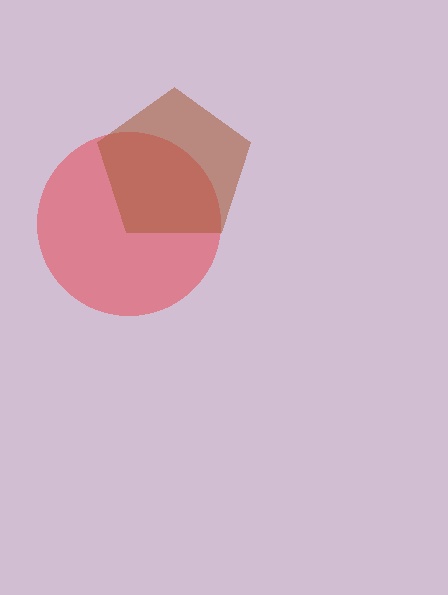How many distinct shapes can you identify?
There are 2 distinct shapes: a red circle, a brown pentagon.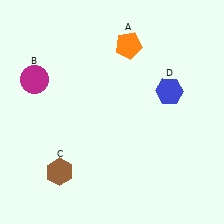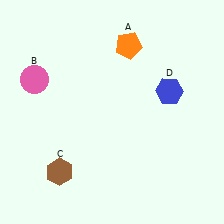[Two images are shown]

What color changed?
The circle (B) changed from magenta in Image 1 to pink in Image 2.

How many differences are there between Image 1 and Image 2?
There is 1 difference between the two images.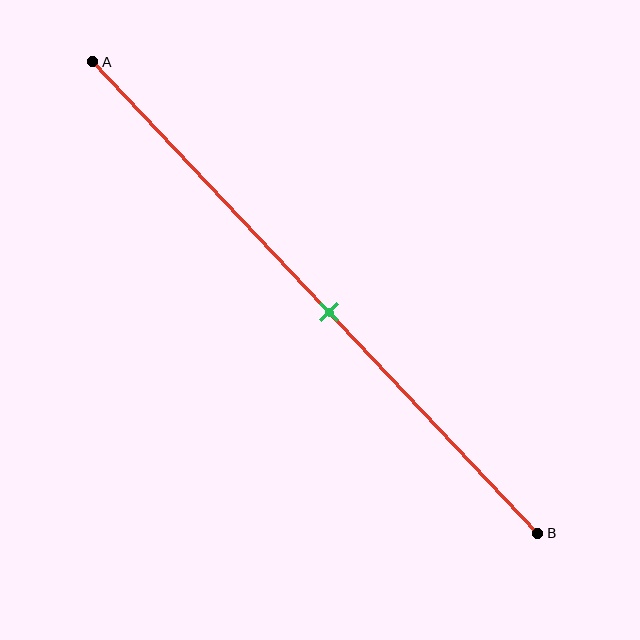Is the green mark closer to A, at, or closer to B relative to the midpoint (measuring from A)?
The green mark is closer to point B than the midpoint of segment AB.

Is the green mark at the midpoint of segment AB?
No, the mark is at about 55% from A, not at the 50% midpoint.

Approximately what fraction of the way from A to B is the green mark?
The green mark is approximately 55% of the way from A to B.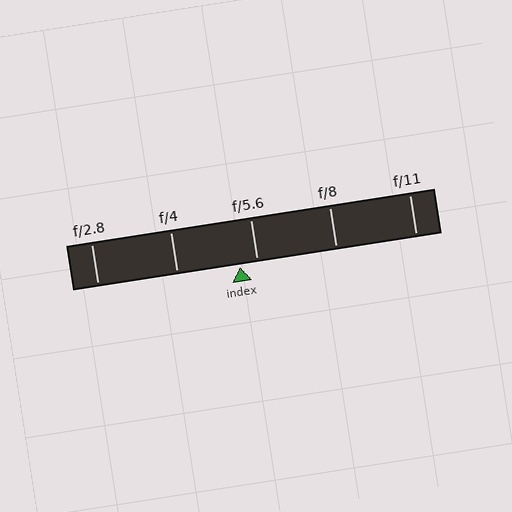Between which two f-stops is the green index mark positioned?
The index mark is between f/4 and f/5.6.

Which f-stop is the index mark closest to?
The index mark is closest to f/5.6.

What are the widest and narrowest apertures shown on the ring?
The widest aperture shown is f/2.8 and the narrowest is f/11.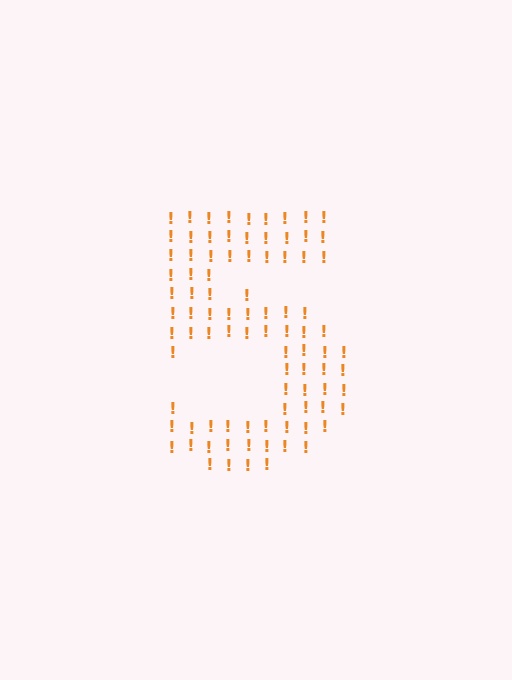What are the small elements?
The small elements are exclamation marks.